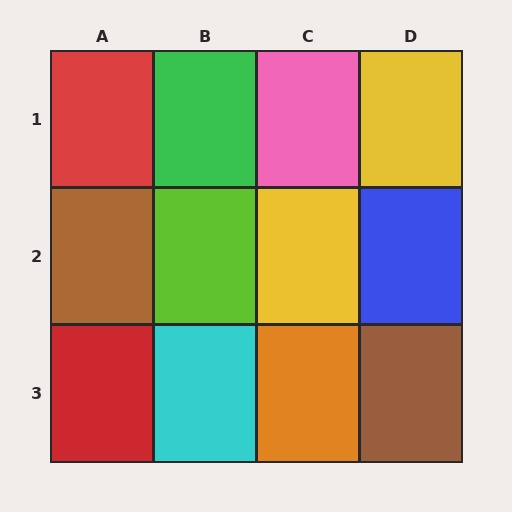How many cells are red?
2 cells are red.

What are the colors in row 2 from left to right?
Brown, lime, yellow, blue.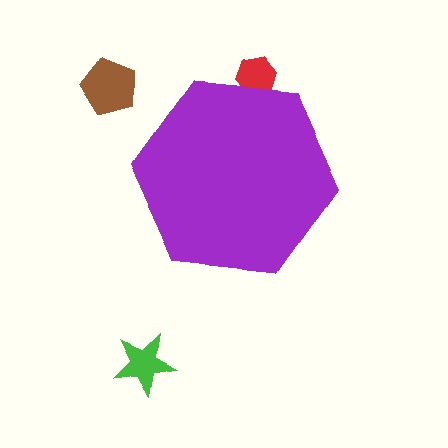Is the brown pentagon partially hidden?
No, the brown pentagon is fully visible.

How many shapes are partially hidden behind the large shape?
1 shape is partially hidden.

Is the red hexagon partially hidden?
Yes, the red hexagon is partially hidden behind the purple hexagon.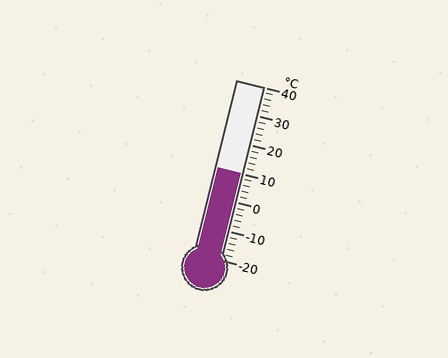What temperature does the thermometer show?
The thermometer shows approximately 10°C.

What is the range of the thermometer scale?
The thermometer scale ranges from -20°C to 40°C.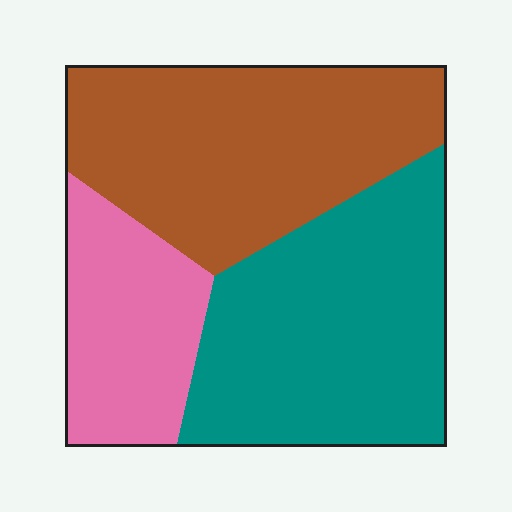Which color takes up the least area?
Pink, at roughly 20%.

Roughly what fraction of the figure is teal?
Teal takes up about two fifths (2/5) of the figure.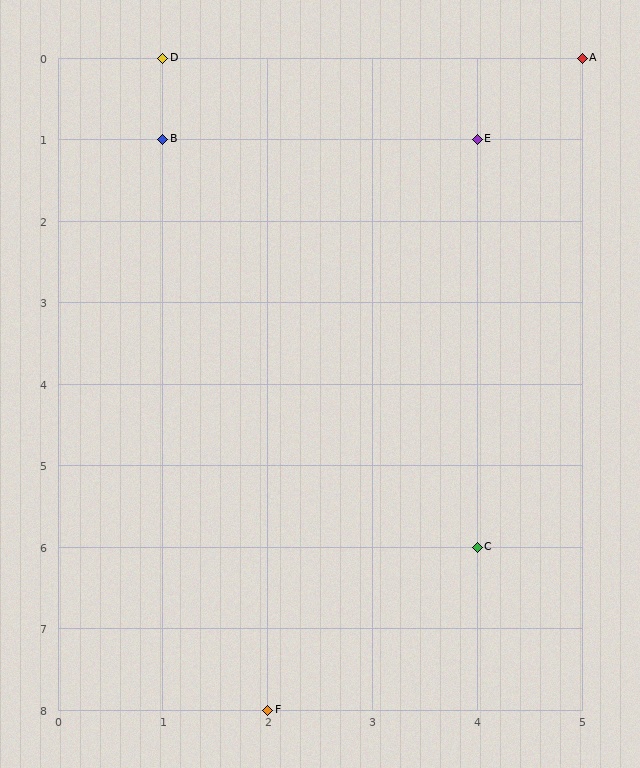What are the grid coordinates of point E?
Point E is at grid coordinates (4, 1).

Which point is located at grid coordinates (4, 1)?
Point E is at (4, 1).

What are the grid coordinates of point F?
Point F is at grid coordinates (2, 8).